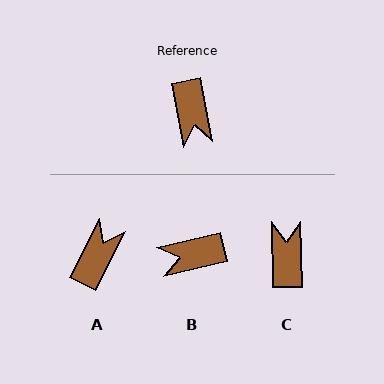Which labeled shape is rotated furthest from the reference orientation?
C, about 170 degrees away.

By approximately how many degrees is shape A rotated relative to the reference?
Approximately 142 degrees counter-clockwise.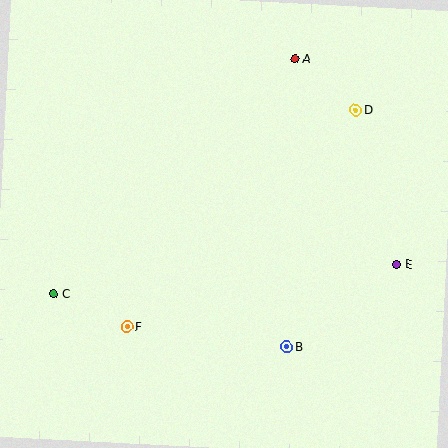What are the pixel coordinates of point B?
Point B is at (287, 347).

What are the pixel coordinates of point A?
Point A is at (295, 59).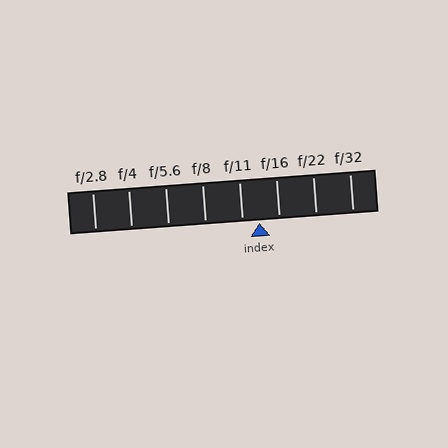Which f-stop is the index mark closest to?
The index mark is closest to f/11.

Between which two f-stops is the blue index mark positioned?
The index mark is between f/11 and f/16.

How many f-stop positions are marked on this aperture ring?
There are 8 f-stop positions marked.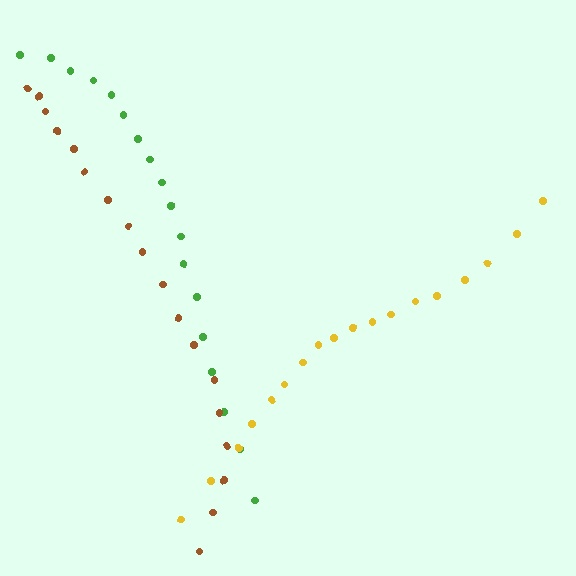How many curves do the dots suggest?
There are 3 distinct paths.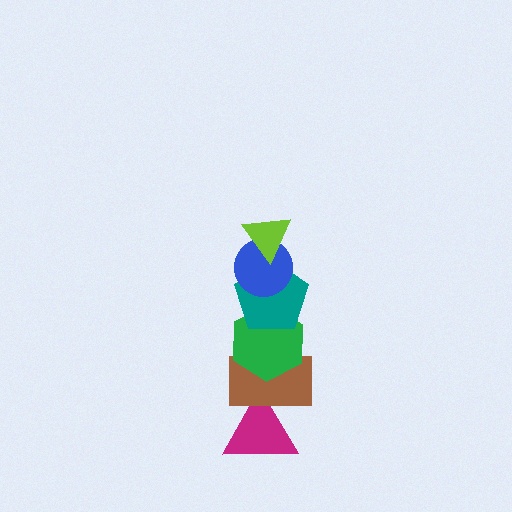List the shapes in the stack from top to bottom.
From top to bottom: the lime triangle, the blue circle, the teal pentagon, the green hexagon, the brown rectangle, the magenta triangle.